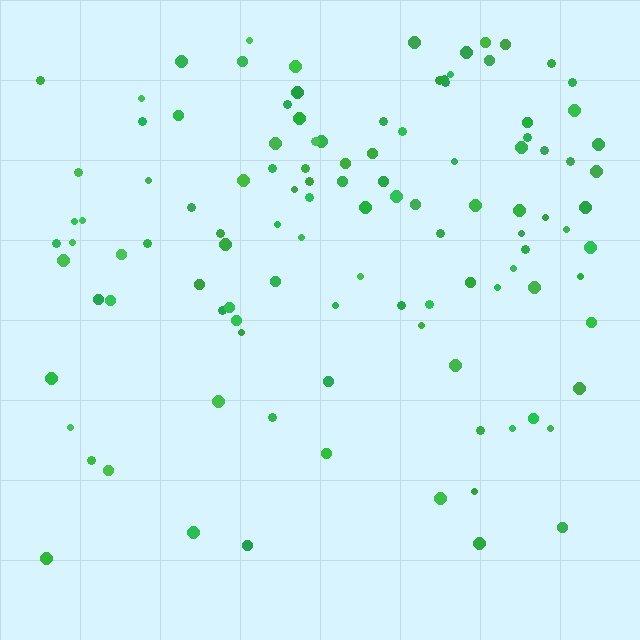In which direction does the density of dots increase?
From bottom to top, with the top side densest.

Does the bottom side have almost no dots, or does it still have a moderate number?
Still a moderate number, just noticeably fewer than the top.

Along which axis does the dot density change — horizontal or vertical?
Vertical.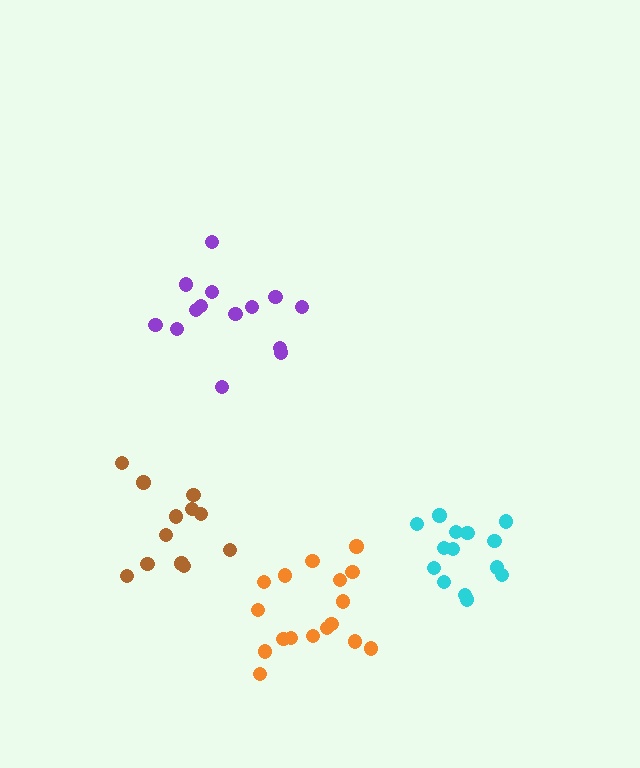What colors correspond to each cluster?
The clusters are colored: purple, cyan, brown, orange.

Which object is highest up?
The purple cluster is topmost.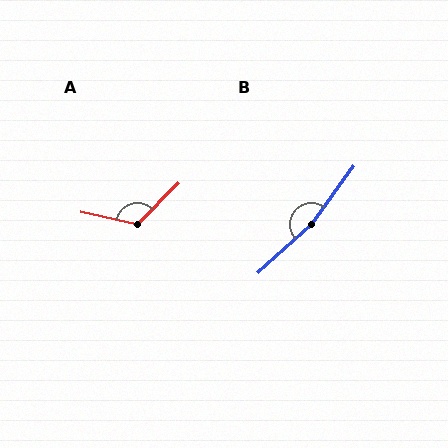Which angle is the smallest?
A, at approximately 122 degrees.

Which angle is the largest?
B, at approximately 168 degrees.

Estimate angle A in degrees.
Approximately 122 degrees.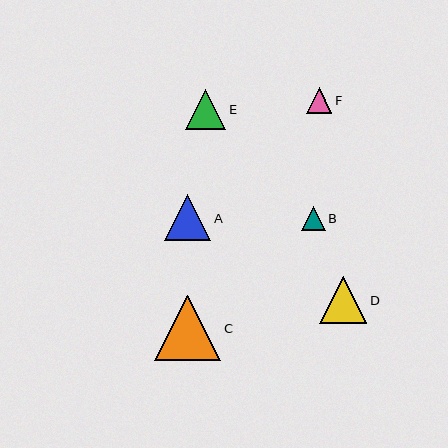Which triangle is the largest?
Triangle C is the largest with a size of approximately 66 pixels.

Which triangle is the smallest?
Triangle B is the smallest with a size of approximately 24 pixels.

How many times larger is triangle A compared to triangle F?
Triangle A is approximately 1.8 times the size of triangle F.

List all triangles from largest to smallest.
From largest to smallest: C, D, A, E, F, B.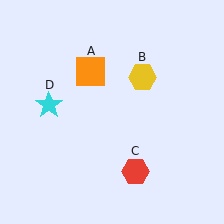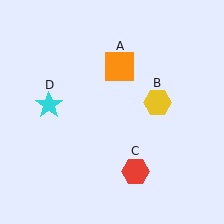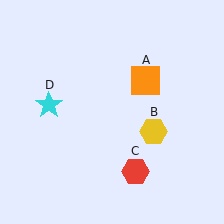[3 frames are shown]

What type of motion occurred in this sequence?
The orange square (object A), yellow hexagon (object B) rotated clockwise around the center of the scene.